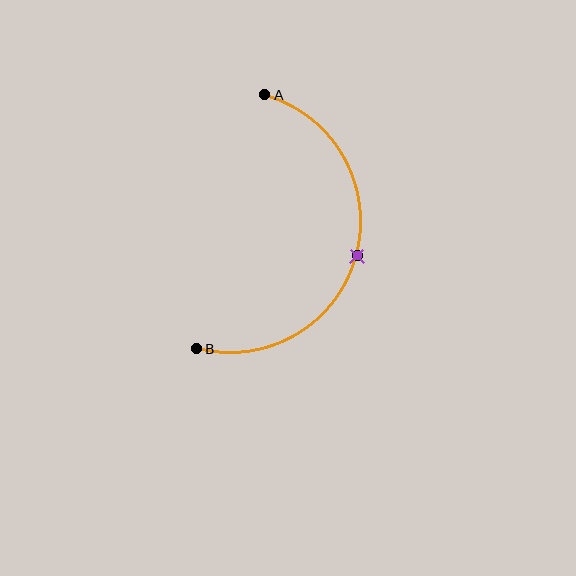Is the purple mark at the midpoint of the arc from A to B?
Yes. The purple mark lies on the arc at equal arc-length from both A and B — it is the arc midpoint.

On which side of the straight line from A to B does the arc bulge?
The arc bulges to the right of the straight line connecting A and B.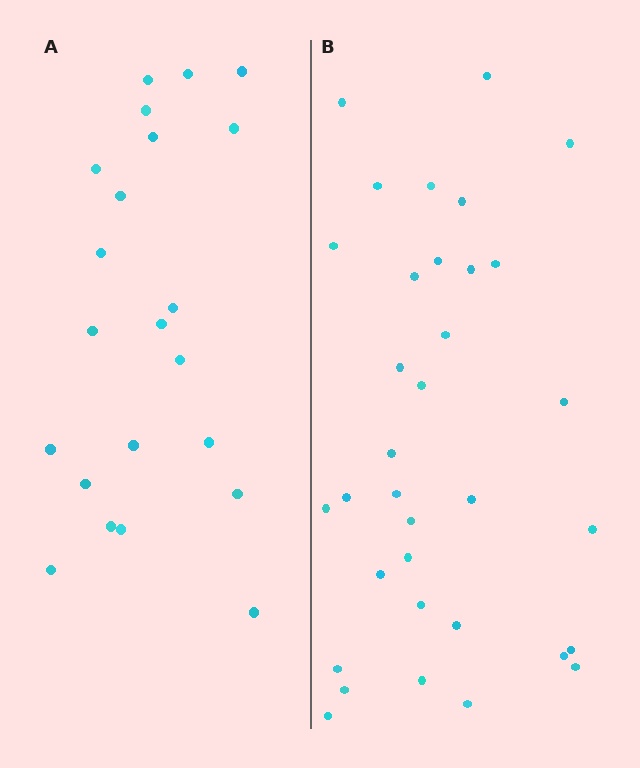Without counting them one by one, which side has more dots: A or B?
Region B (the right region) has more dots.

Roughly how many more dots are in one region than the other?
Region B has roughly 12 or so more dots than region A.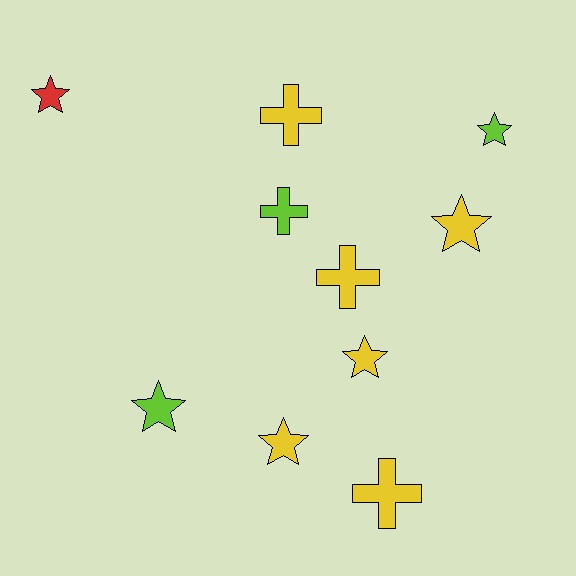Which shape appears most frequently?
Star, with 6 objects.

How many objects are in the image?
There are 10 objects.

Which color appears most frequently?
Yellow, with 6 objects.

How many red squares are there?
There are no red squares.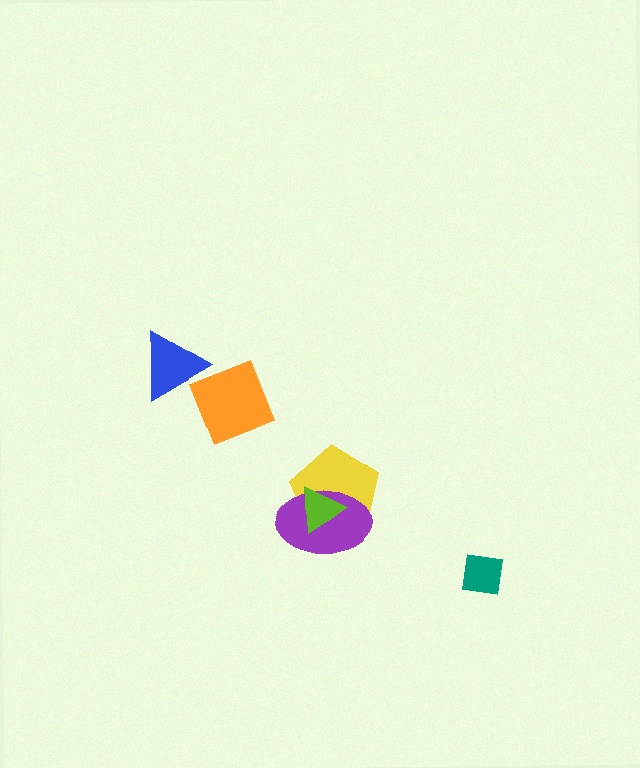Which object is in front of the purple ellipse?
The lime triangle is in front of the purple ellipse.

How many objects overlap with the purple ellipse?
2 objects overlap with the purple ellipse.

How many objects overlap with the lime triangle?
2 objects overlap with the lime triangle.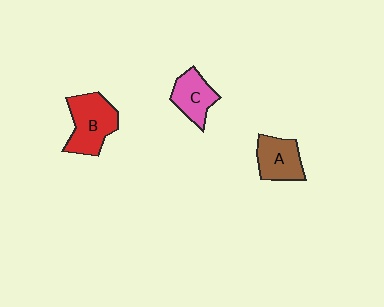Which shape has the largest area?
Shape B (red).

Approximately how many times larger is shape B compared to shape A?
Approximately 1.3 times.